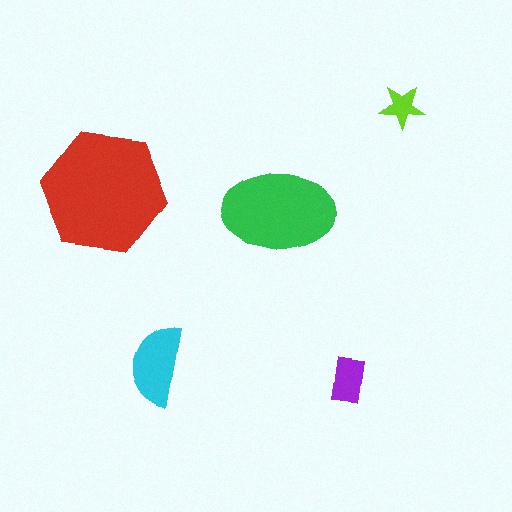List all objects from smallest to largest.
The lime star, the purple rectangle, the cyan semicircle, the green ellipse, the red hexagon.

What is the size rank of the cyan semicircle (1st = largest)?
3rd.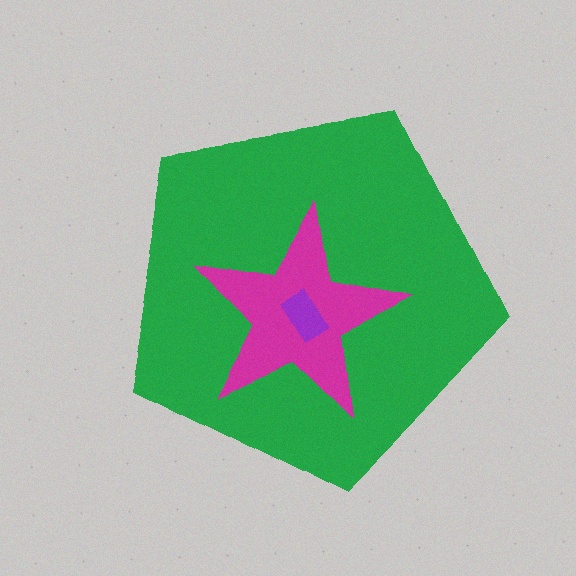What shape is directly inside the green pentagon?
The magenta star.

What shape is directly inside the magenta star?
The purple rectangle.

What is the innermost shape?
The purple rectangle.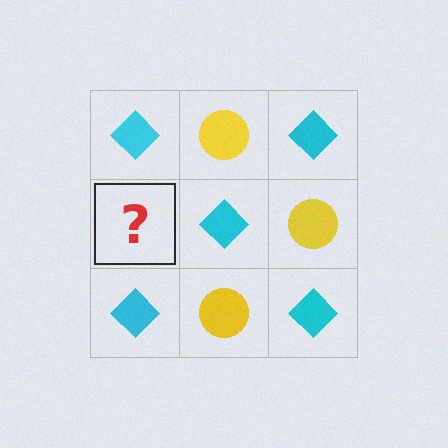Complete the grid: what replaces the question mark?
The question mark should be replaced with a yellow circle.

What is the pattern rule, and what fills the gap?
The rule is that it alternates cyan diamond and yellow circle in a checkerboard pattern. The gap should be filled with a yellow circle.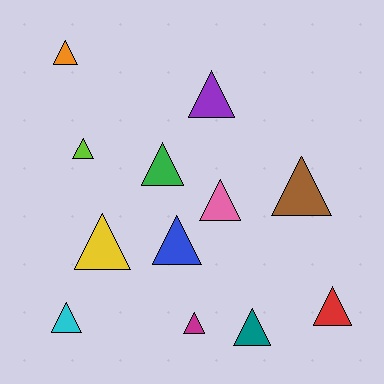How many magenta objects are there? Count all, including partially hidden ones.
There is 1 magenta object.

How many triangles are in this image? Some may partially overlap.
There are 12 triangles.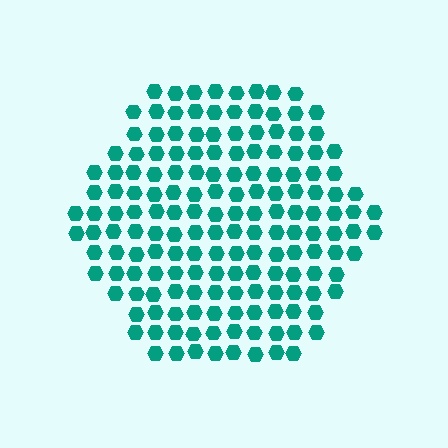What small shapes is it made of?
It is made of small hexagons.